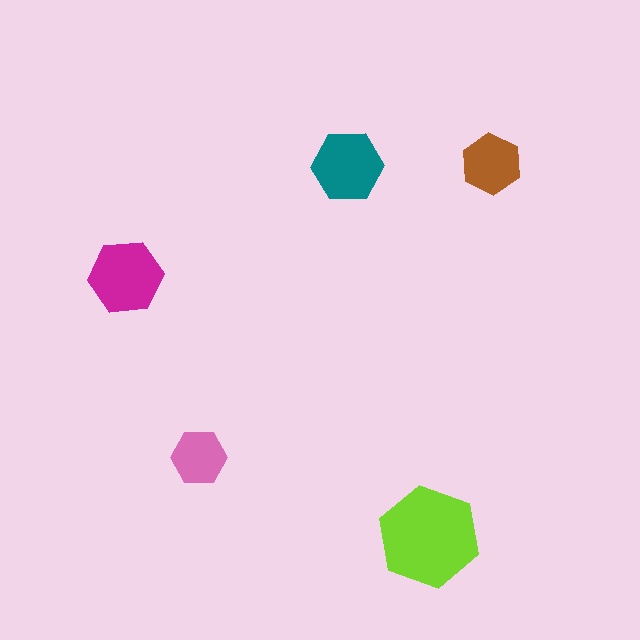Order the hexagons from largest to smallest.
the lime one, the magenta one, the teal one, the brown one, the pink one.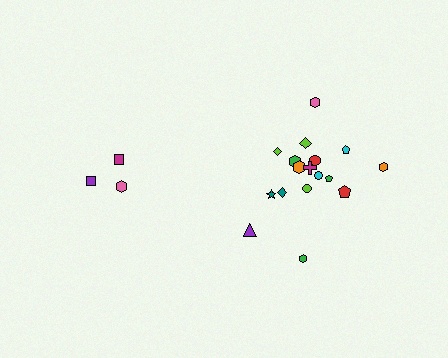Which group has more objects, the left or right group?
The right group.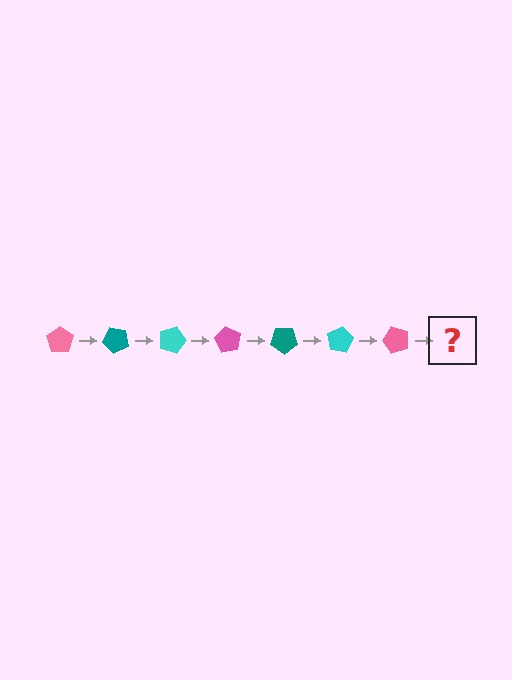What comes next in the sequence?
The next element should be a teal pentagon, rotated 315 degrees from the start.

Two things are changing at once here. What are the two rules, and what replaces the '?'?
The two rules are that it rotates 45 degrees each step and the color cycles through pink, teal, and cyan. The '?' should be a teal pentagon, rotated 315 degrees from the start.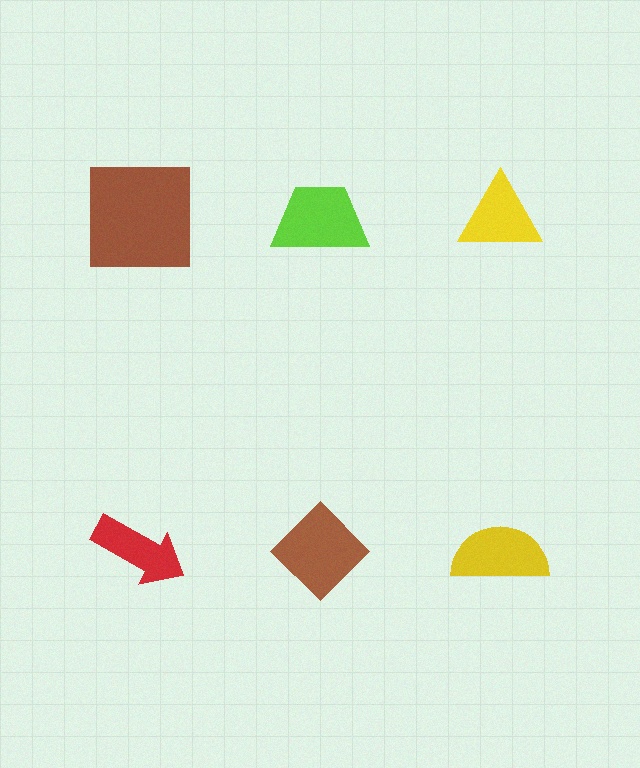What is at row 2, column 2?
A brown diamond.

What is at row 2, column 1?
A red arrow.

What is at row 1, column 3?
A yellow triangle.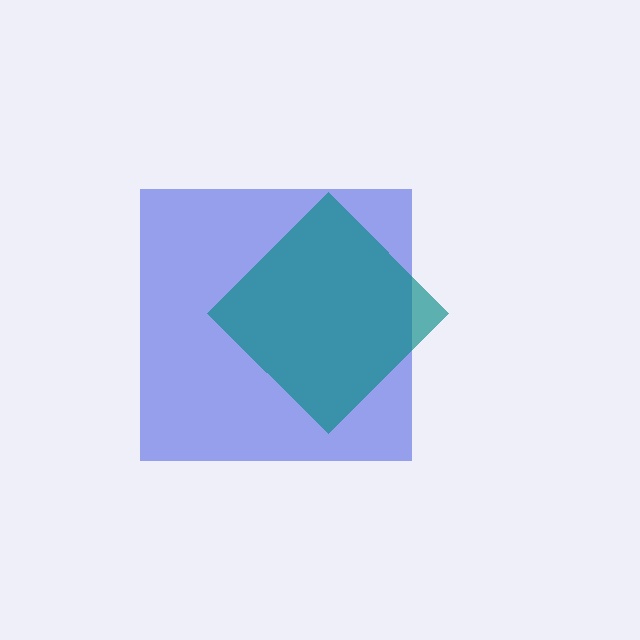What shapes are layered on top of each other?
The layered shapes are: a blue square, a teal diamond.